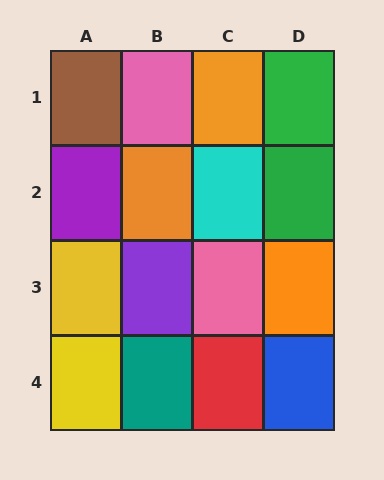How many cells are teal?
1 cell is teal.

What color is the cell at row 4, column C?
Red.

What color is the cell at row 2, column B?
Orange.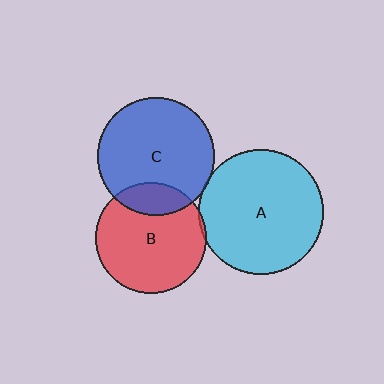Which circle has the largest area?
Circle A (cyan).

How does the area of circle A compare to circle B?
Approximately 1.3 times.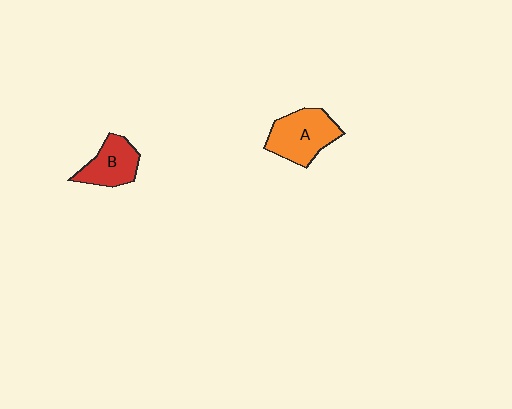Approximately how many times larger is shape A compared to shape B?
Approximately 1.3 times.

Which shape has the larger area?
Shape A (orange).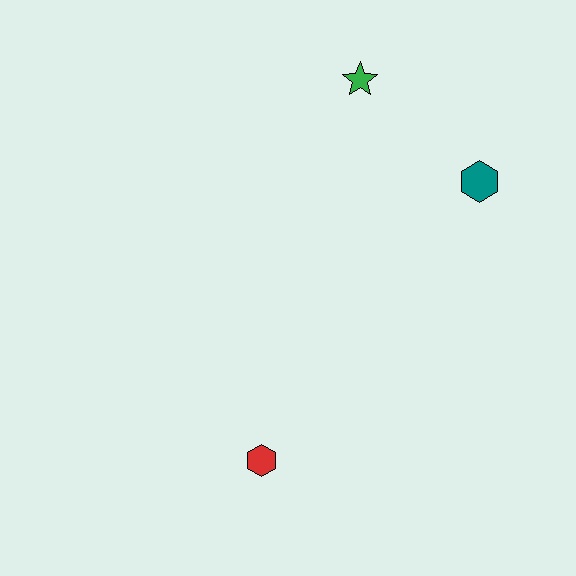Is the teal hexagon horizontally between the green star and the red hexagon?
No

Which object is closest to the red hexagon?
The teal hexagon is closest to the red hexagon.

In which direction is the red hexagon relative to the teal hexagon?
The red hexagon is below the teal hexagon.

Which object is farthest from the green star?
The red hexagon is farthest from the green star.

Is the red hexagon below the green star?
Yes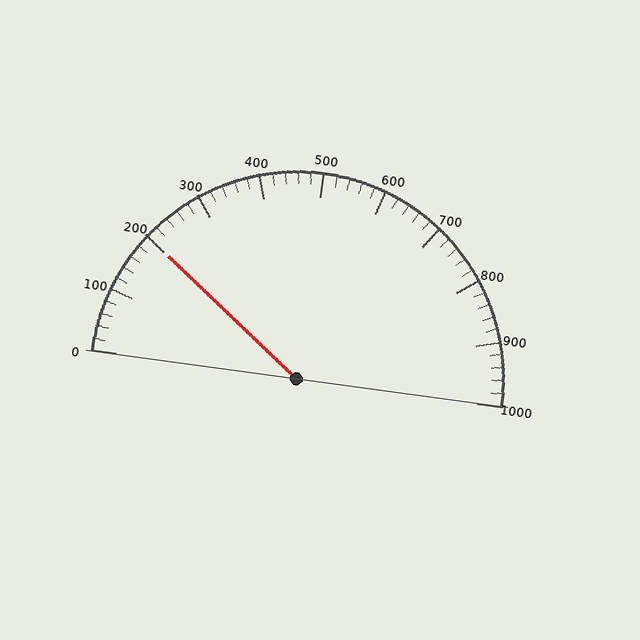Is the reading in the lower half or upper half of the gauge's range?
The reading is in the lower half of the range (0 to 1000).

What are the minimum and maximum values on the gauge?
The gauge ranges from 0 to 1000.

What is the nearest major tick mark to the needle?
The nearest major tick mark is 200.